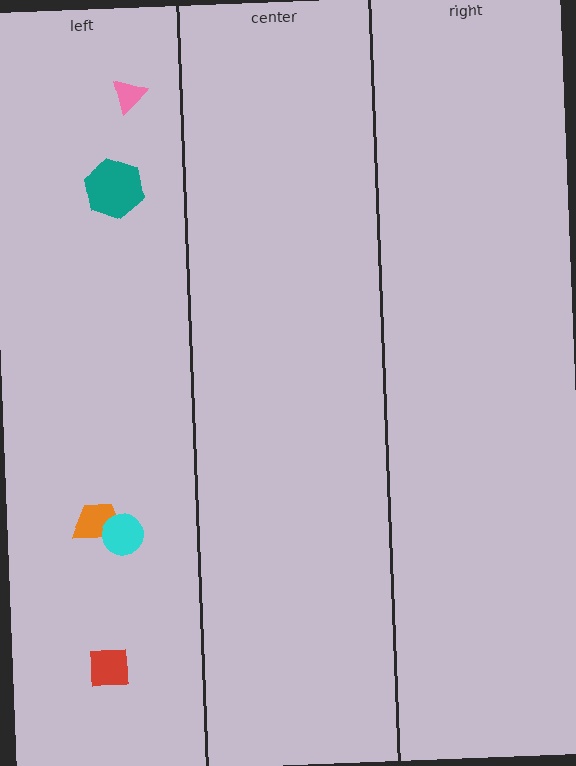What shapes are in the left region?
The teal hexagon, the pink triangle, the orange trapezoid, the red square, the cyan circle.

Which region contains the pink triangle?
The left region.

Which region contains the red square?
The left region.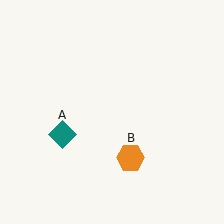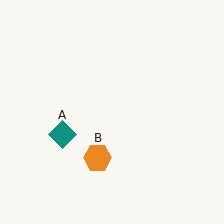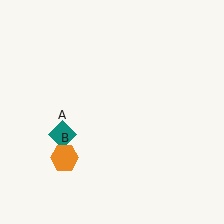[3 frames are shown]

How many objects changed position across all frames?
1 object changed position: orange hexagon (object B).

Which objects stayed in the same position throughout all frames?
Teal diamond (object A) remained stationary.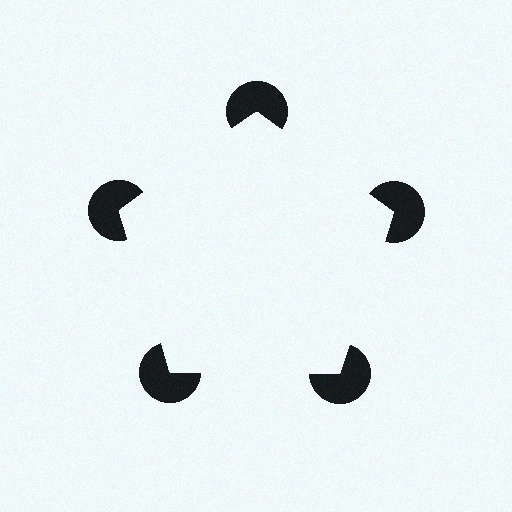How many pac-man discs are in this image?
There are 5 — one at each vertex of the illusory pentagon.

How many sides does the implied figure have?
5 sides.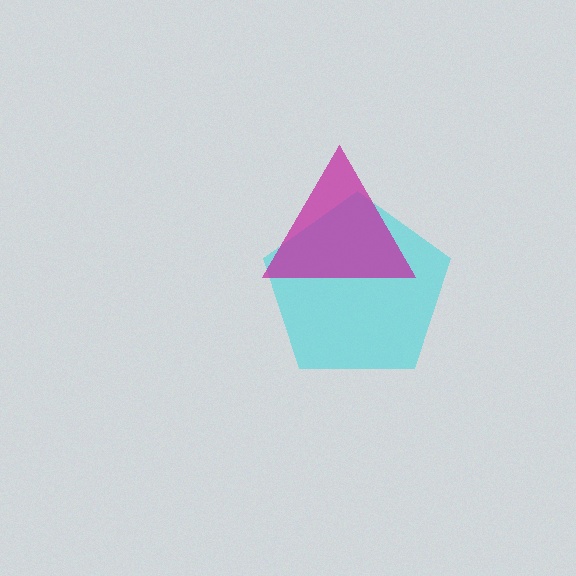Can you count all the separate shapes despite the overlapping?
Yes, there are 2 separate shapes.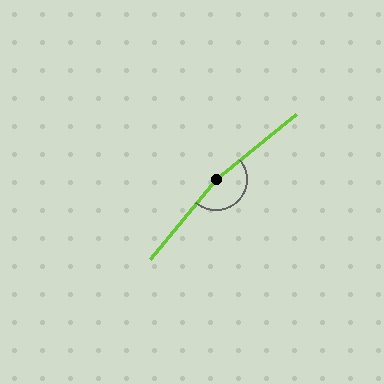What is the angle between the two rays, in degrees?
Approximately 168 degrees.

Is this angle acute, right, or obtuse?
It is obtuse.